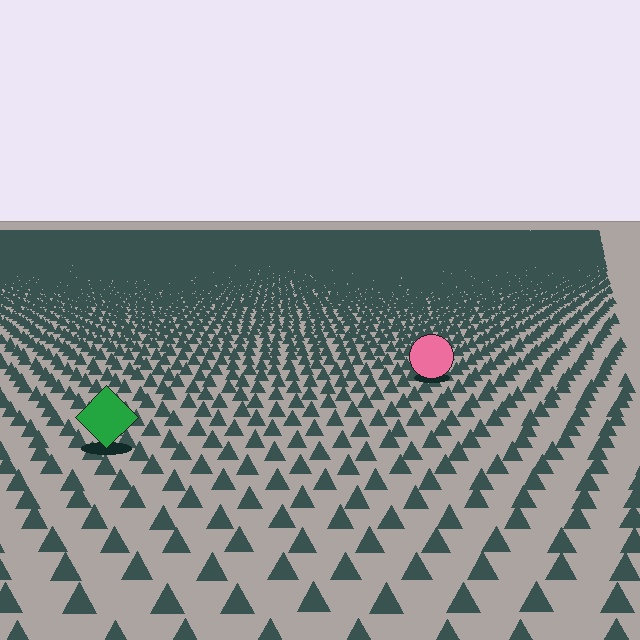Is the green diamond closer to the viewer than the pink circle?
Yes. The green diamond is closer — you can tell from the texture gradient: the ground texture is coarser near it.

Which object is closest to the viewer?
The green diamond is closest. The texture marks near it are larger and more spread out.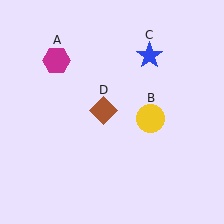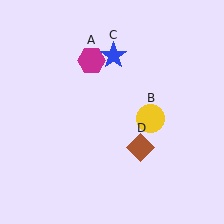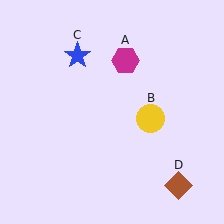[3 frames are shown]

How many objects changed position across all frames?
3 objects changed position: magenta hexagon (object A), blue star (object C), brown diamond (object D).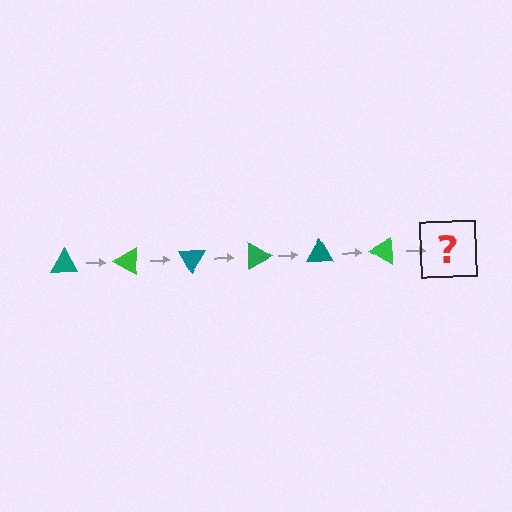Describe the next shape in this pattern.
It should be a teal triangle, rotated 180 degrees from the start.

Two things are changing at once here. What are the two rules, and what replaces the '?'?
The two rules are that it rotates 30 degrees each step and the color cycles through teal and green. The '?' should be a teal triangle, rotated 180 degrees from the start.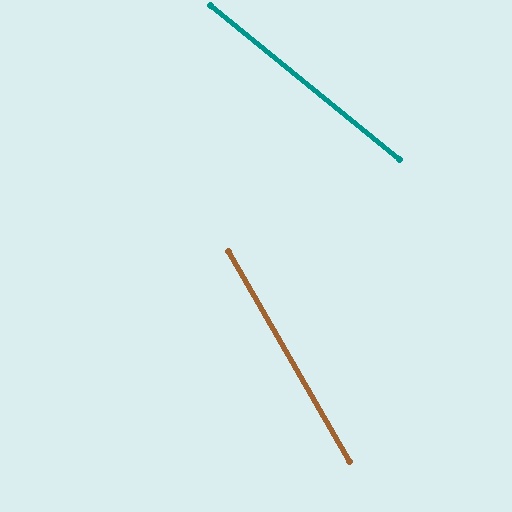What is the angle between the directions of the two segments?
Approximately 21 degrees.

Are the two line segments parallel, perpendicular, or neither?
Neither parallel nor perpendicular — they differ by about 21°.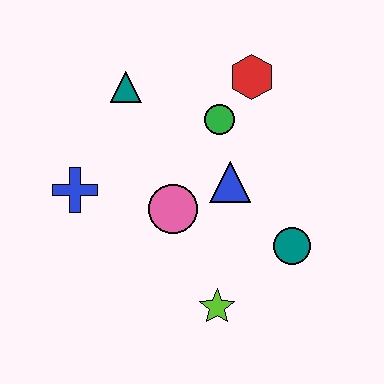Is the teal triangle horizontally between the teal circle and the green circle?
No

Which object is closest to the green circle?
The red hexagon is closest to the green circle.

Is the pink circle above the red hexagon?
No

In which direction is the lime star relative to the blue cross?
The lime star is to the right of the blue cross.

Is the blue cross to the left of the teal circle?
Yes